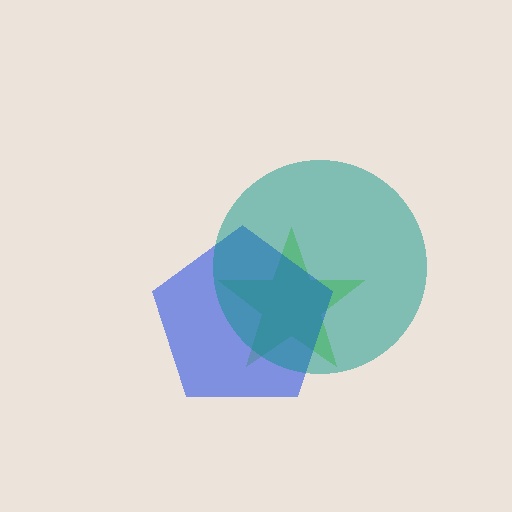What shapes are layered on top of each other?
The layered shapes are: a lime star, a blue pentagon, a teal circle.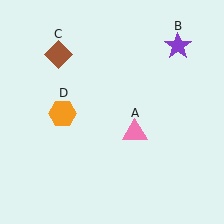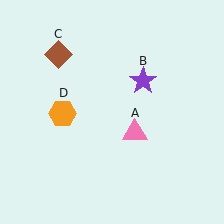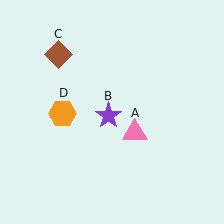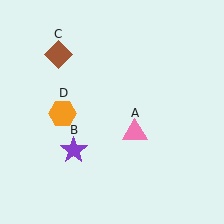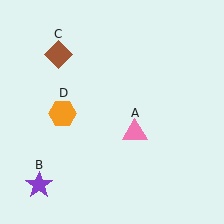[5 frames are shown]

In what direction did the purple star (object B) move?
The purple star (object B) moved down and to the left.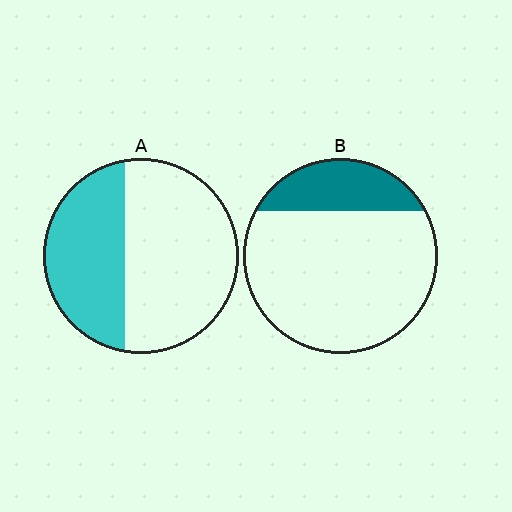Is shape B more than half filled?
No.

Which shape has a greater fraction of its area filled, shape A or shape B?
Shape A.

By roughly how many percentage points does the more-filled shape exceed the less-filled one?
By roughly 20 percentage points (A over B).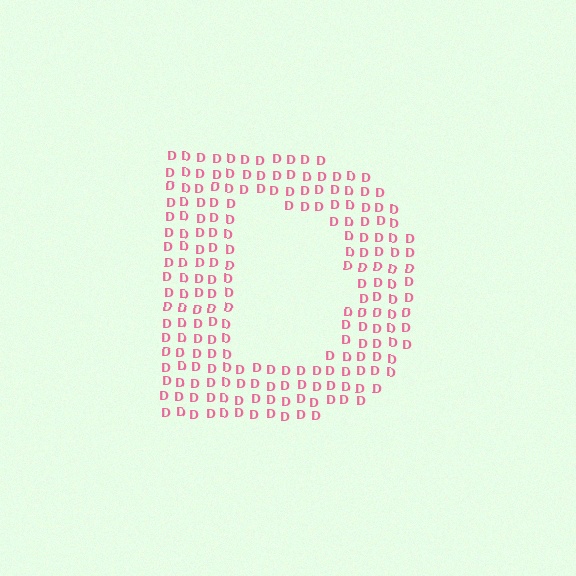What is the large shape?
The large shape is the letter D.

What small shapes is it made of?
It is made of small letter D's.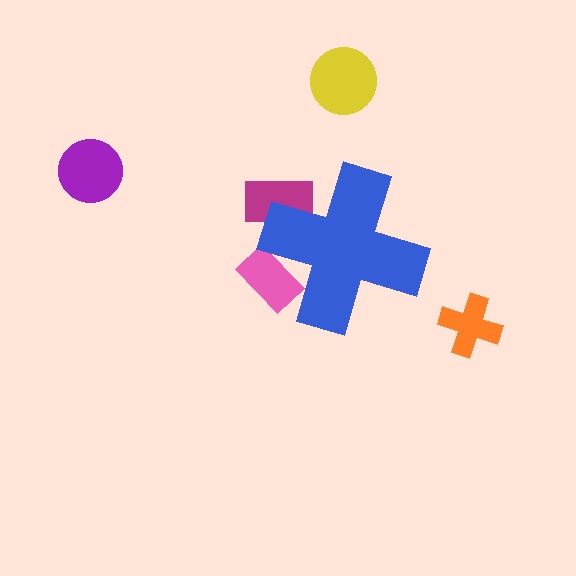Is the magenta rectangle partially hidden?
Yes, the magenta rectangle is partially hidden behind the blue cross.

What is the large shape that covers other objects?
A blue cross.